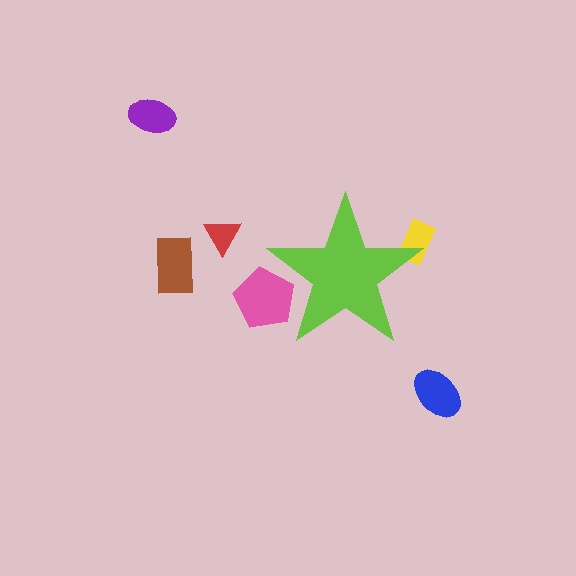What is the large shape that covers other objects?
A lime star.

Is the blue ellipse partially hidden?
No, the blue ellipse is fully visible.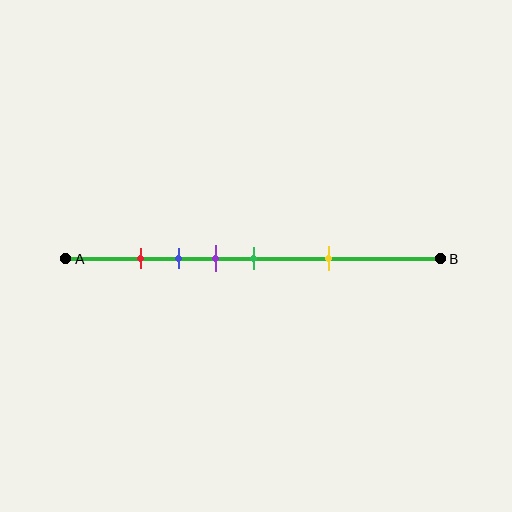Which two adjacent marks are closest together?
The red and blue marks are the closest adjacent pair.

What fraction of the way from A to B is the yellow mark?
The yellow mark is approximately 70% (0.7) of the way from A to B.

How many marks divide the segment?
There are 5 marks dividing the segment.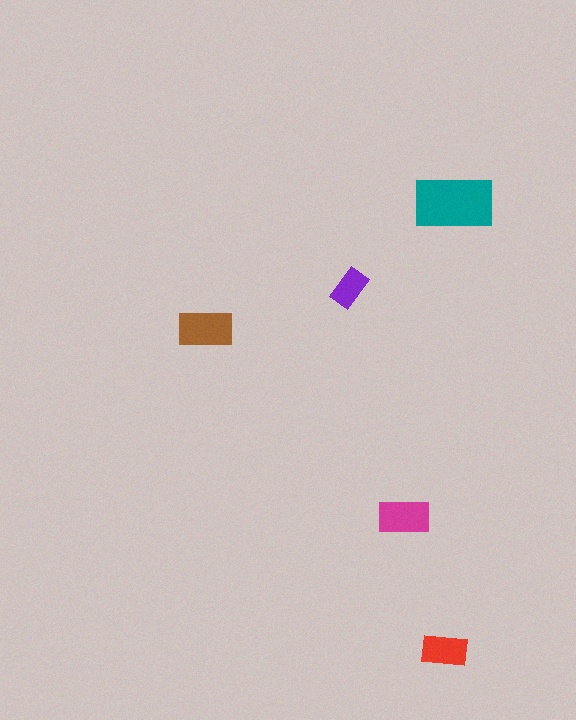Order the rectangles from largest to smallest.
the teal one, the brown one, the magenta one, the red one, the purple one.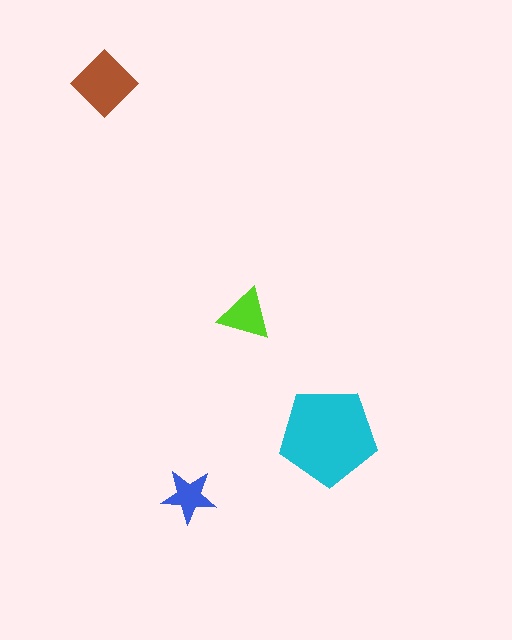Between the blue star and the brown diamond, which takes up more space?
The brown diamond.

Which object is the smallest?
The blue star.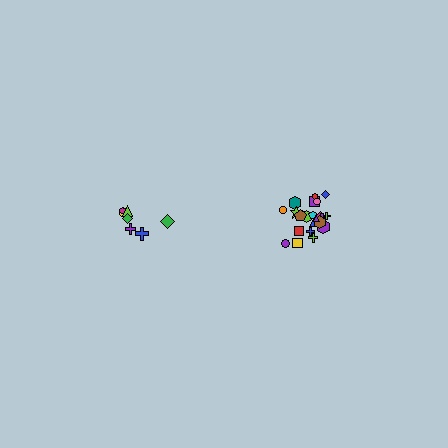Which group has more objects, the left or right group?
The right group.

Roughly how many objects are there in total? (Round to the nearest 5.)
Roughly 30 objects in total.